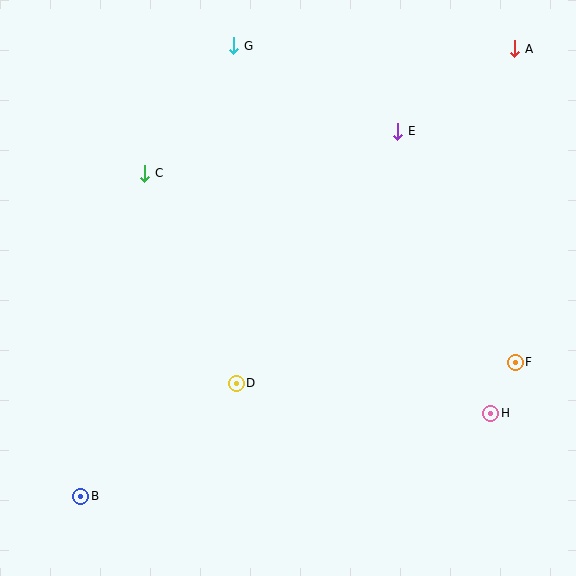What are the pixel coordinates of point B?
Point B is at (81, 496).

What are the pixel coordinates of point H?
Point H is at (491, 413).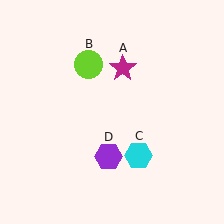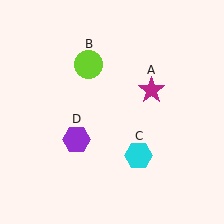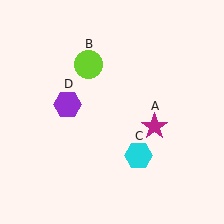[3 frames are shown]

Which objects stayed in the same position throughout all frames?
Lime circle (object B) and cyan hexagon (object C) remained stationary.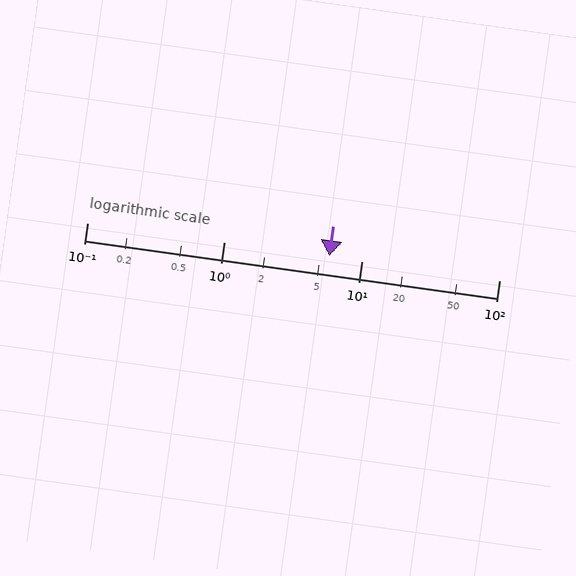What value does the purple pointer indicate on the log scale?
The pointer indicates approximately 5.8.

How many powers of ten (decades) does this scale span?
The scale spans 3 decades, from 0.1 to 100.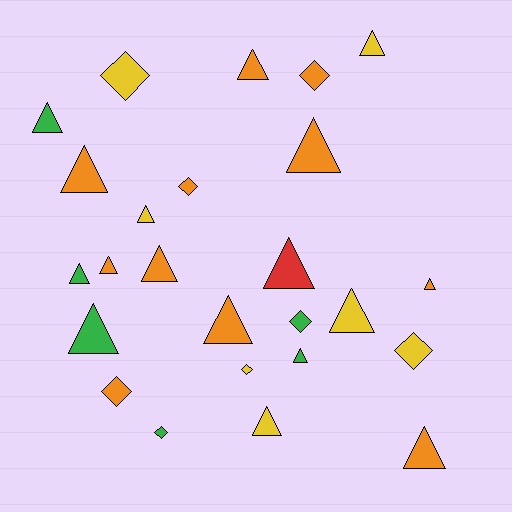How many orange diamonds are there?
There are 3 orange diamonds.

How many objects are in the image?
There are 25 objects.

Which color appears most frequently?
Orange, with 11 objects.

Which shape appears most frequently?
Triangle, with 17 objects.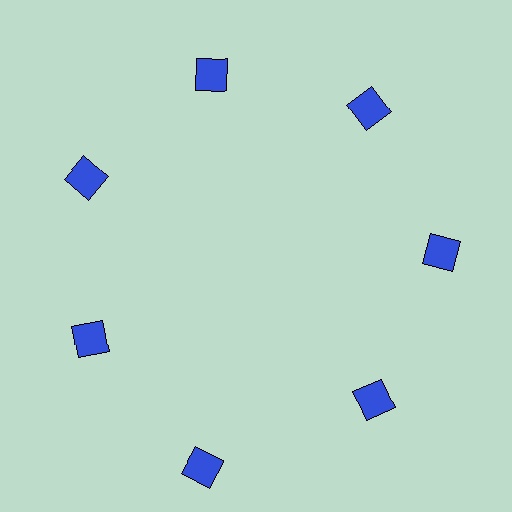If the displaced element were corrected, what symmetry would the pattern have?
It would have 7-fold rotational symmetry — the pattern would map onto itself every 51 degrees.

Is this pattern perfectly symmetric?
No. The 7 blue squares are arranged in a ring, but one element near the 6 o'clock position is pushed outward from the center, breaking the 7-fold rotational symmetry.